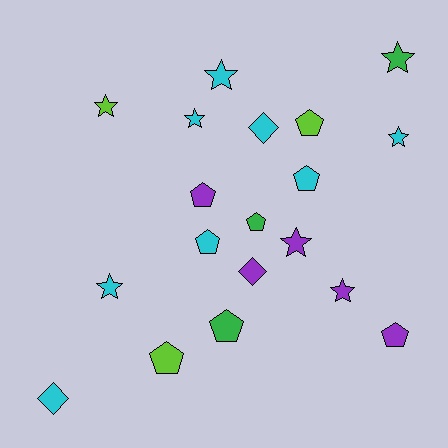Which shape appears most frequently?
Star, with 8 objects.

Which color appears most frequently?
Cyan, with 8 objects.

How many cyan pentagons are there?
There are 2 cyan pentagons.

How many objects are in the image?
There are 19 objects.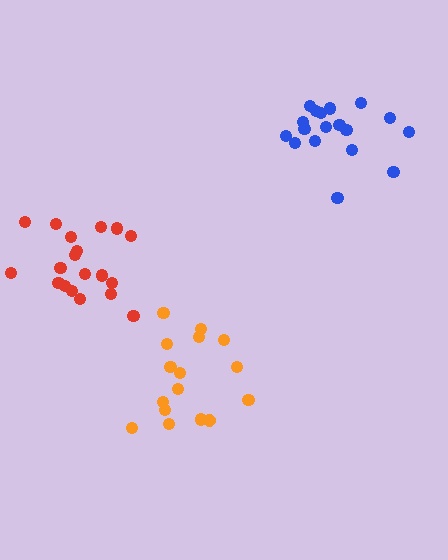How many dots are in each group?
Group 1: 18 dots, Group 2: 19 dots, Group 3: 16 dots (53 total).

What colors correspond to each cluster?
The clusters are colored: blue, red, orange.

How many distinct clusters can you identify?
There are 3 distinct clusters.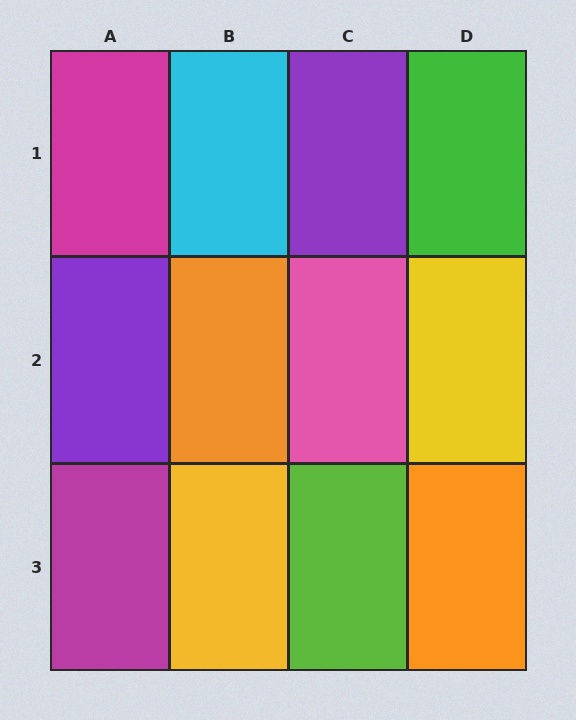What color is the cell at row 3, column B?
Yellow.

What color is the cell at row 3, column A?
Magenta.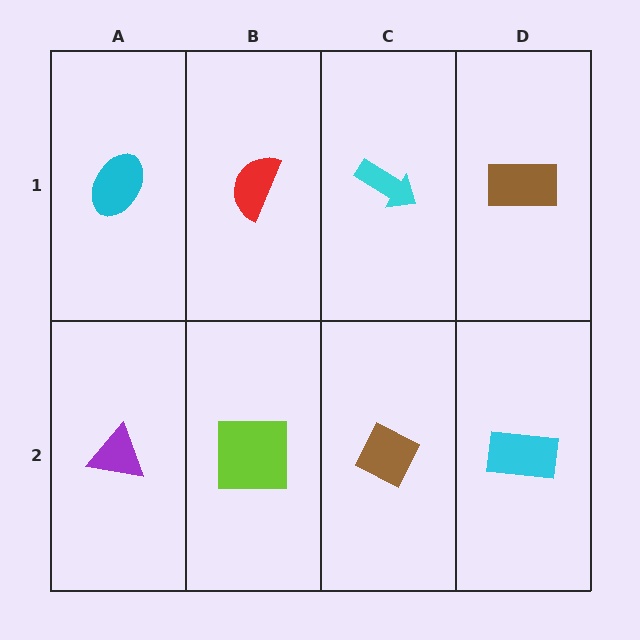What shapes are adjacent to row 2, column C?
A cyan arrow (row 1, column C), a lime square (row 2, column B), a cyan rectangle (row 2, column D).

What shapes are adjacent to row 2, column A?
A cyan ellipse (row 1, column A), a lime square (row 2, column B).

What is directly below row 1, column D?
A cyan rectangle.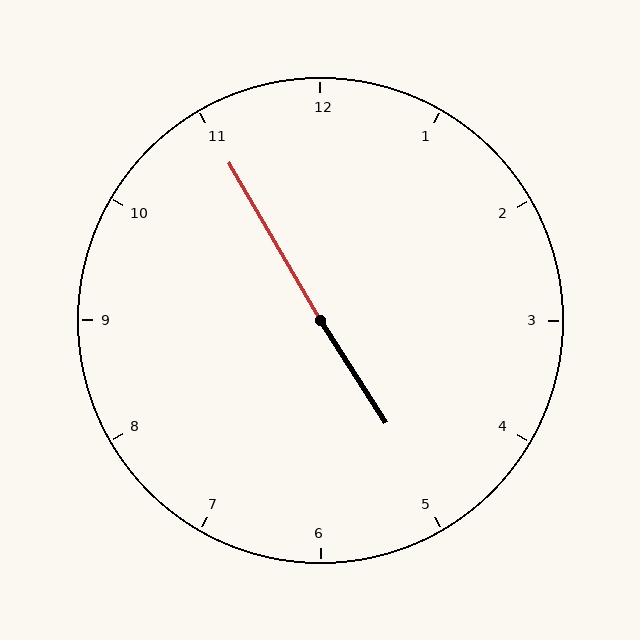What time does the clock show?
4:55.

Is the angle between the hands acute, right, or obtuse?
It is obtuse.